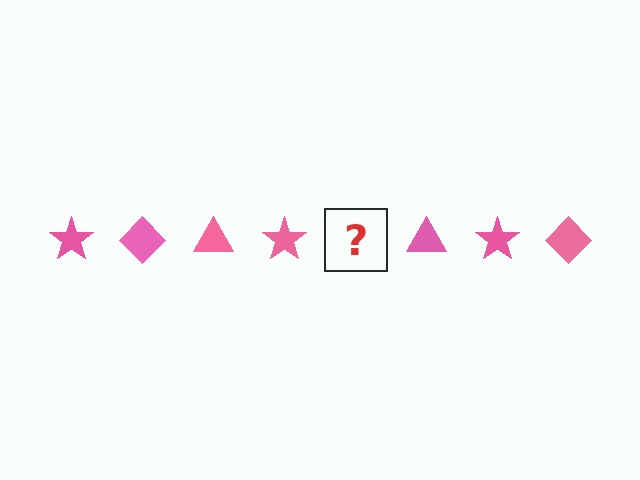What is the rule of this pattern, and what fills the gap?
The rule is that the pattern cycles through star, diamond, triangle shapes in pink. The gap should be filled with a pink diamond.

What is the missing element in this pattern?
The missing element is a pink diamond.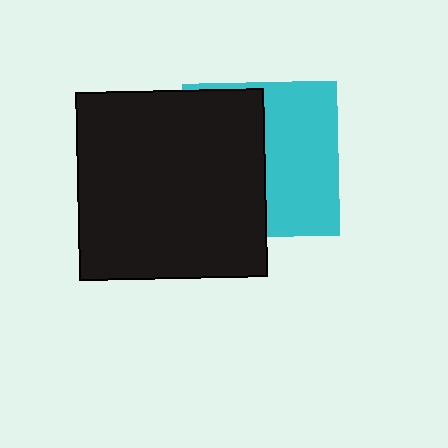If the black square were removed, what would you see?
You would see the complete cyan square.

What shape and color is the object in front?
The object in front is a black square.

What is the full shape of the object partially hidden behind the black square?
The partially hidden object is a cyan square.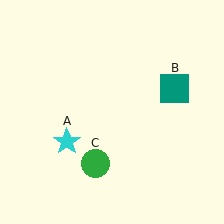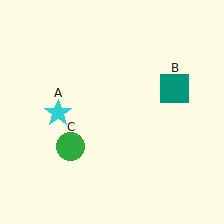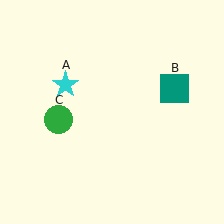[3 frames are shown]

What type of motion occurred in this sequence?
The cyan star (object A), green circle (object C) rotated clockwise around the center of the scene.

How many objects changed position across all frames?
2 objects changed position: cyan star (object A), green circle (object C).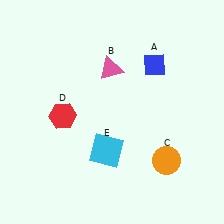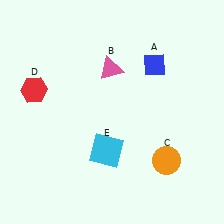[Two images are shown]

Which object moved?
The red hexagon (D) moved left.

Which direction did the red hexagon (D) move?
The red hexagon (D) moved left.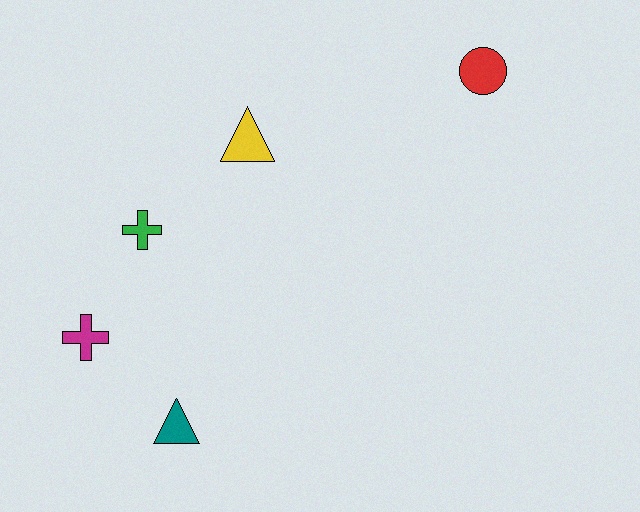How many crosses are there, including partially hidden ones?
There are 2 crosses.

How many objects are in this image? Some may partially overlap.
There are 5 objects.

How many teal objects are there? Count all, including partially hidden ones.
There is 1 teal object.